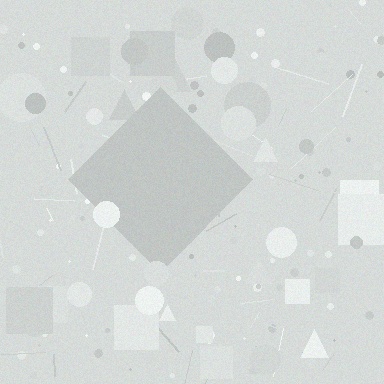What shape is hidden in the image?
A diamond is hidden in the image.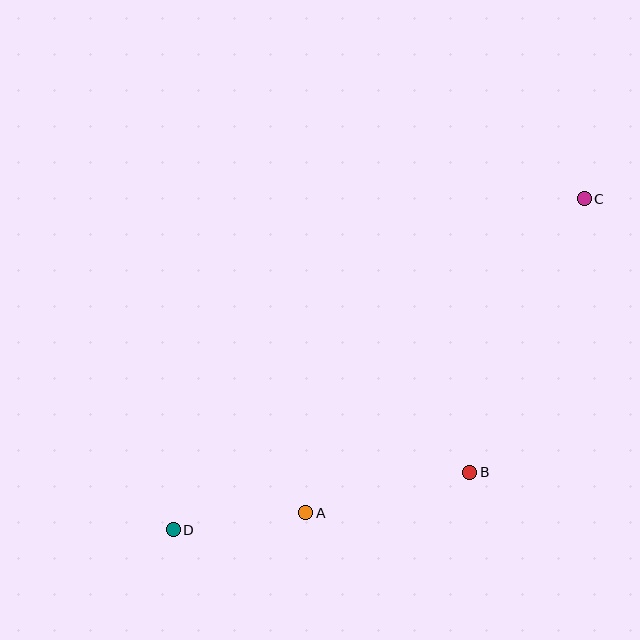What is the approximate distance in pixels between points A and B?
The distance between A and B is approximately 169 pixels.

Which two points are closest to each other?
Points A and D are closest to each other.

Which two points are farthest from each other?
Points C and D are farthest from each other.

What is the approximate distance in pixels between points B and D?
The distance between B and D is approximately 302 pixels.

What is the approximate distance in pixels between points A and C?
The distance between A and C is approximately 420 pixels.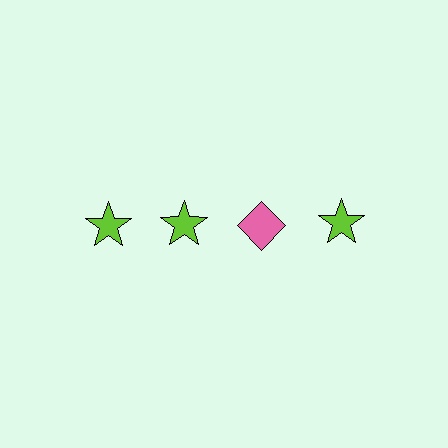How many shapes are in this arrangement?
There are 4 shapes arranged in a grid pattern.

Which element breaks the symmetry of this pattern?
The pink diamond in the top row, center column breaks the symmetry. All other shapes are lime stars.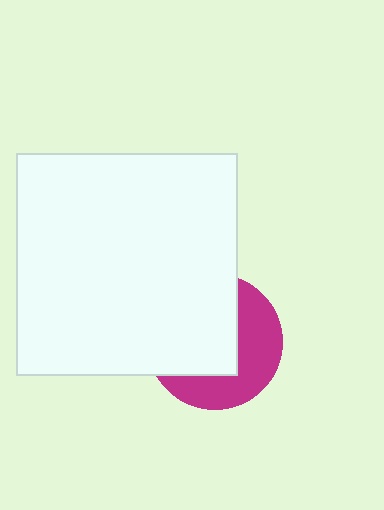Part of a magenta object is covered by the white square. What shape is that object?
It is a circle.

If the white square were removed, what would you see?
You would see the complete magenta circle.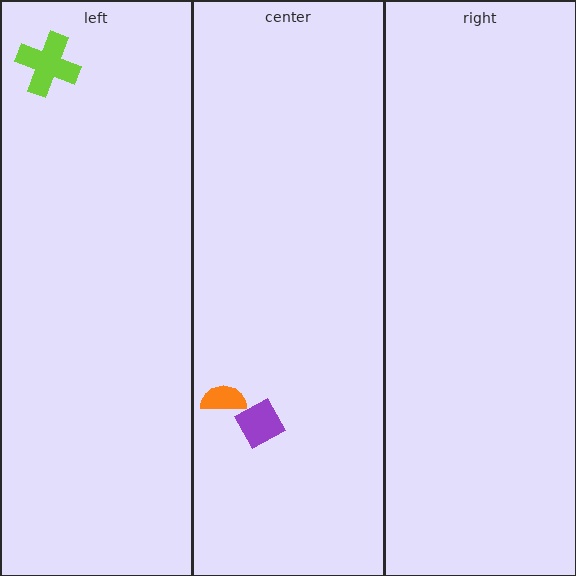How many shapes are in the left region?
1.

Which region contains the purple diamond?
The center region.